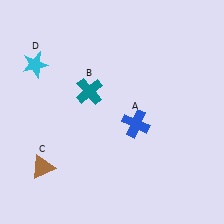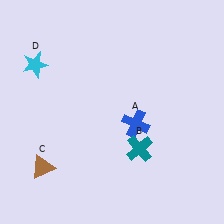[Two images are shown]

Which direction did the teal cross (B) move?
The teal cross (B) moved down.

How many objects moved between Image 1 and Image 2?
1 object moved between the two images.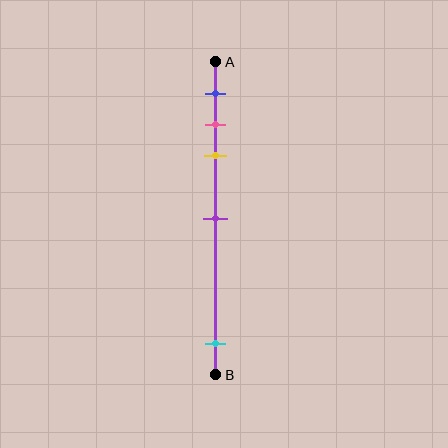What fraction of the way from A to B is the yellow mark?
The yellow mark is approximately 30% (0.3) of the way from A to B.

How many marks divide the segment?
There are 5 marks dividing the segment.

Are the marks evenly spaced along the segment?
No, the marks are not evenly spaced.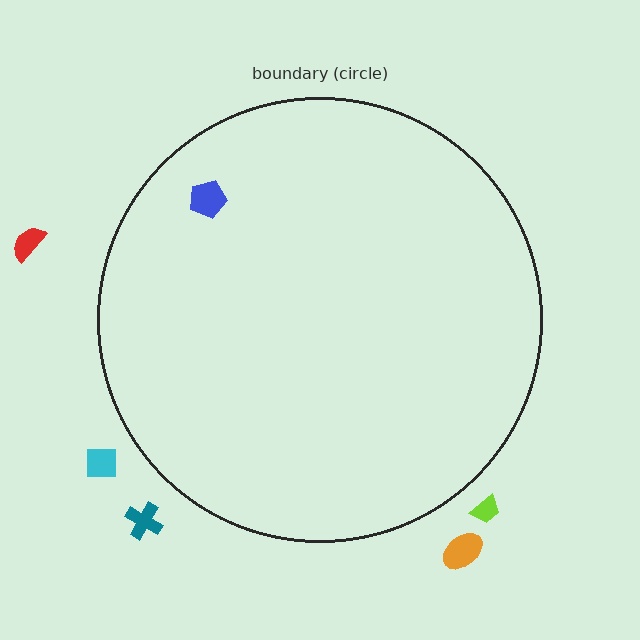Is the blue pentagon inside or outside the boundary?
Inside.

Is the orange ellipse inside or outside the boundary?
Outside.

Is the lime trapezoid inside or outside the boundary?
Outside.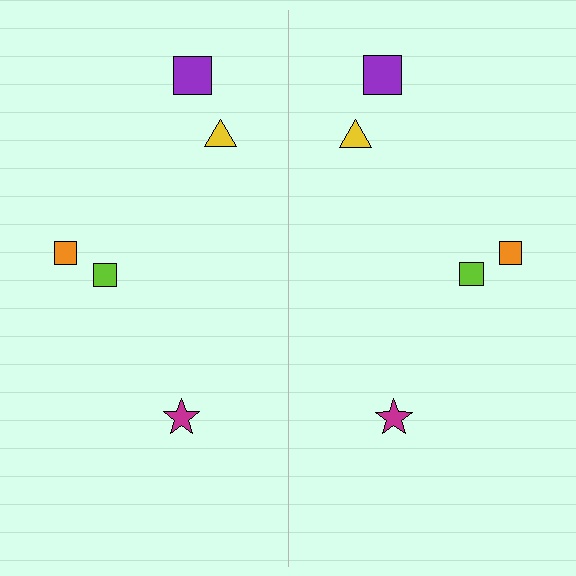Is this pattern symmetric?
Yes, this pattern has bilateral (reflection) symmetry.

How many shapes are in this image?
There are 10 shapes in this image.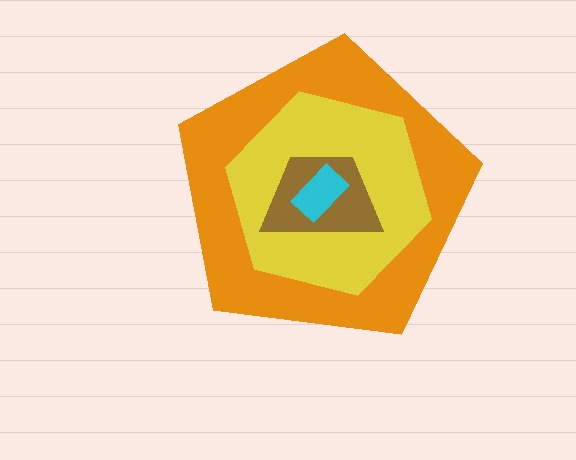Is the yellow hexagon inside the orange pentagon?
Yes.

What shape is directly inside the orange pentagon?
The yellow hexagon.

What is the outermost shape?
The orange pentagon.